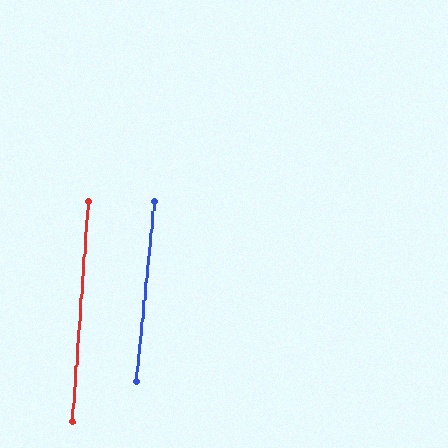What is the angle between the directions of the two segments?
Approximately 2 degrees.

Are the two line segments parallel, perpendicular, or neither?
Parallel — their directions differ by only 1.9°.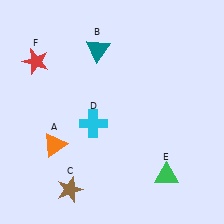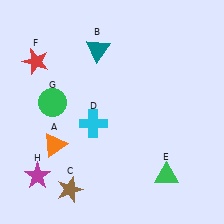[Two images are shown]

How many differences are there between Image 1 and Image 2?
There are 2 differences between the two images.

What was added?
A green circle (G), a magenta star (H) were added in Image 2.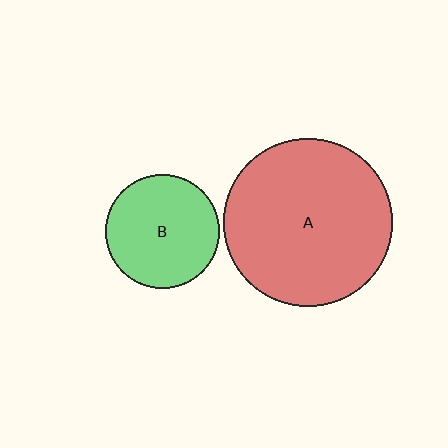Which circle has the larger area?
Circle A (red).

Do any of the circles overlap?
No, none of the circles overlap.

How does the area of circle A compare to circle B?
Approximately 2.2 times.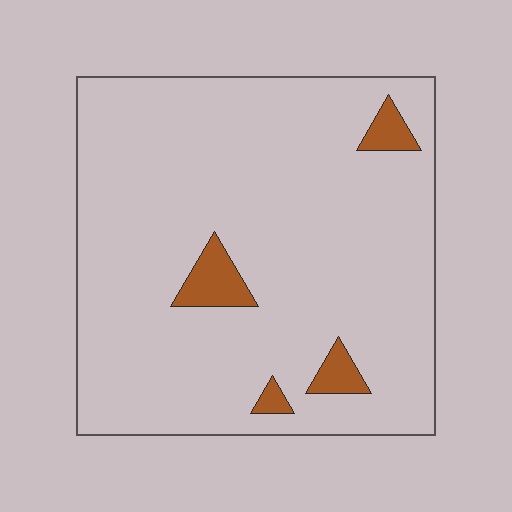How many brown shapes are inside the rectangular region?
4.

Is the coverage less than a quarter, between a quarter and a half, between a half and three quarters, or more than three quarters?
Less than a quarter.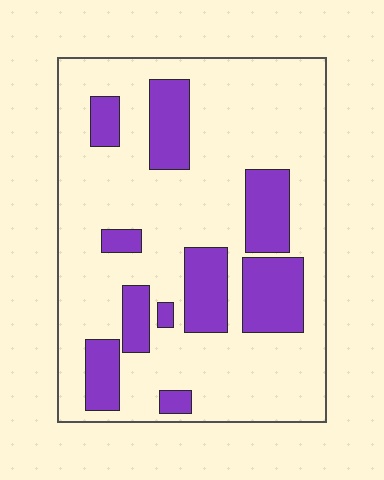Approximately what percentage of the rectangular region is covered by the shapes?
Approximately 25%.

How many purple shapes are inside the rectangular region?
10.